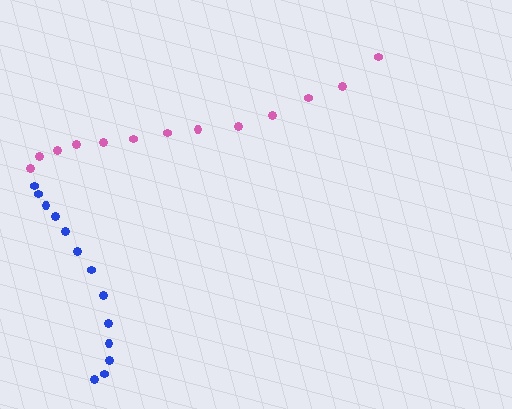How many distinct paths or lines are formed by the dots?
There are 2 distinct paths.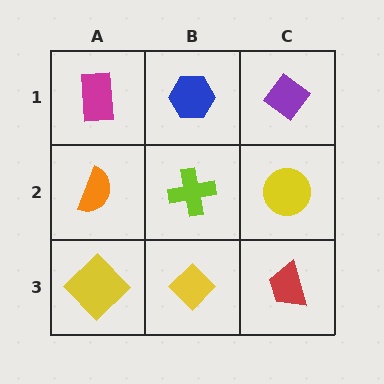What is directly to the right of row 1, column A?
A blue hexagon.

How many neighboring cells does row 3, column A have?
2.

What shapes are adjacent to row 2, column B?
A blue hexagon (row 1, column B), a yellow diamond (row 3, column B), an orange semicircle (row 2, column A), a yellow circle (row 2, column C).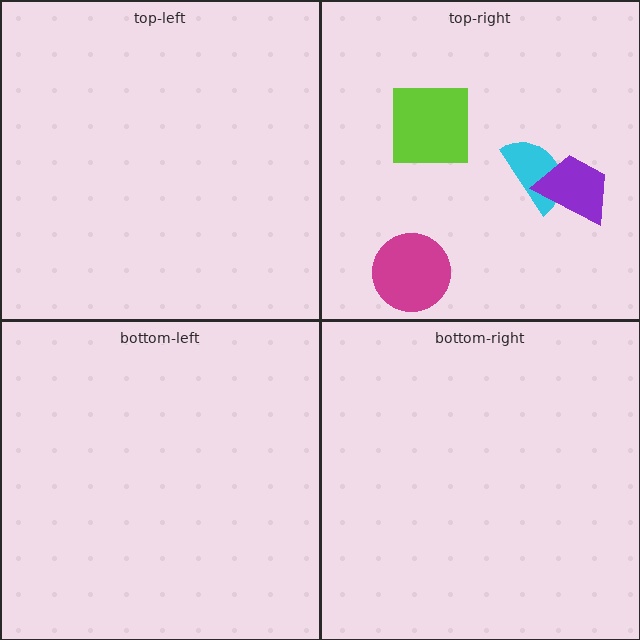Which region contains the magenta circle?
The top-right region.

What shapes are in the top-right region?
The magenta circle, the cyan semicircle, the purple trapezoid, the lime square.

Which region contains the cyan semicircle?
The top-right region.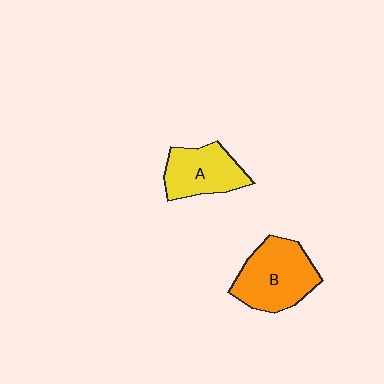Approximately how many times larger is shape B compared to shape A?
Approximately 1.3 times.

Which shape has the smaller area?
Shape A (yellow).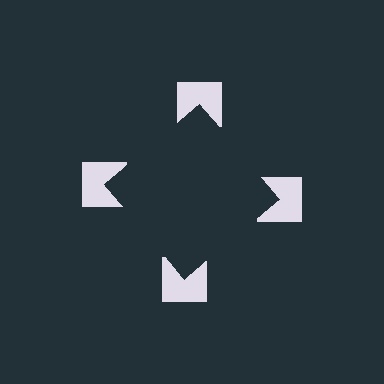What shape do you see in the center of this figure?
An illusory square — its edges are inferred from the aligned wedge cuts in the notched squares, not physically drawn.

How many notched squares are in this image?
There are 4 — one at each vertex of the illusory square.